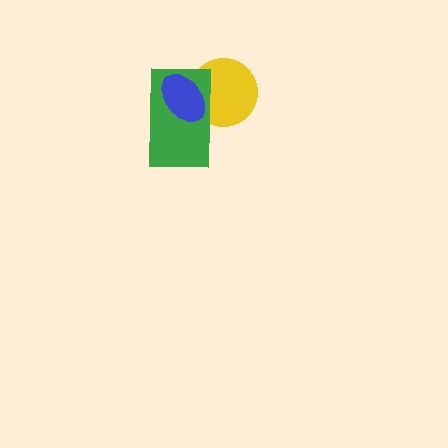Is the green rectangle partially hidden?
Yes, it is partially covered by another shape.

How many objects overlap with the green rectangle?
2 objects overlap with the green rectangle.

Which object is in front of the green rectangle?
The blue ellipse is in front of the green rectangle.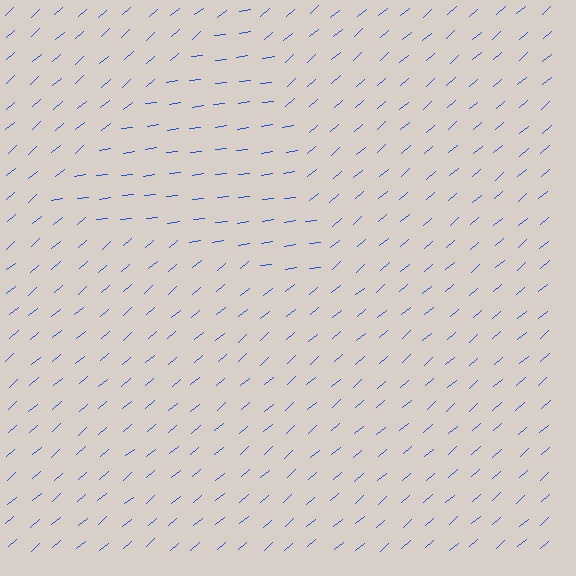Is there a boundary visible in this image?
Yes, there is a texture boundary formed by a change in line orientation.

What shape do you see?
I see a triangle.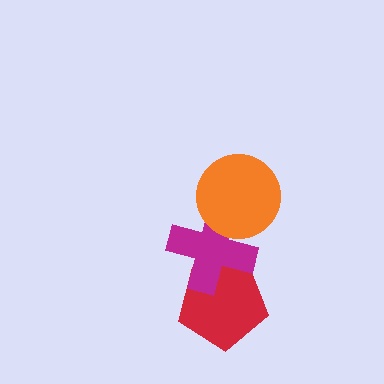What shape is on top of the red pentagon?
The magenta cross is on top of the red pentagon.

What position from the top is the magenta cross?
The magenta cross is 2nd from the top.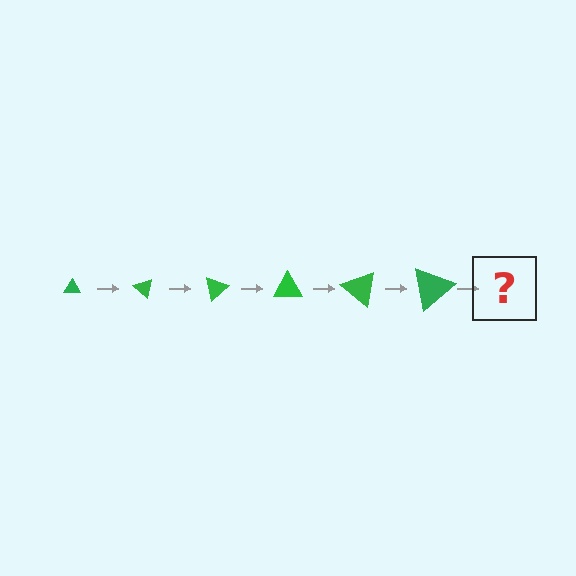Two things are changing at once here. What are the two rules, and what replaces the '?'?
The two rules are that the triangle grows larger each step and it rotates 40 degrees each step. The '?' should be a triangle, larger than the previous one and rotated 240 degrees from the start.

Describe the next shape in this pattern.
It should be a triangle, larger than the previous one and rotated 240 degrees from the start.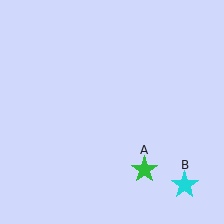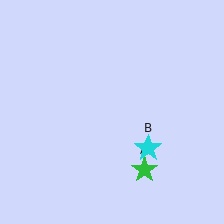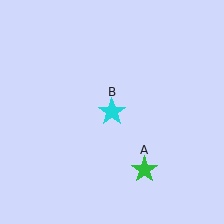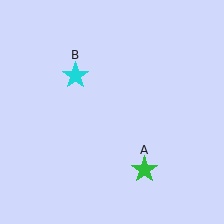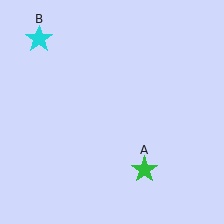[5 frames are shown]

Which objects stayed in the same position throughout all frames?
Green star (object A) remained stationary.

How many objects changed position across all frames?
1 object changed position: cyan star (object B).